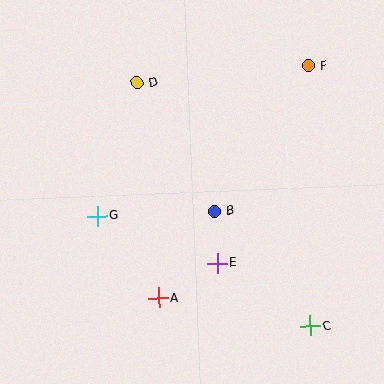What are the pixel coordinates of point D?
Point D is at (137, 83).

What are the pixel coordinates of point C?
Point C is at (310, 326).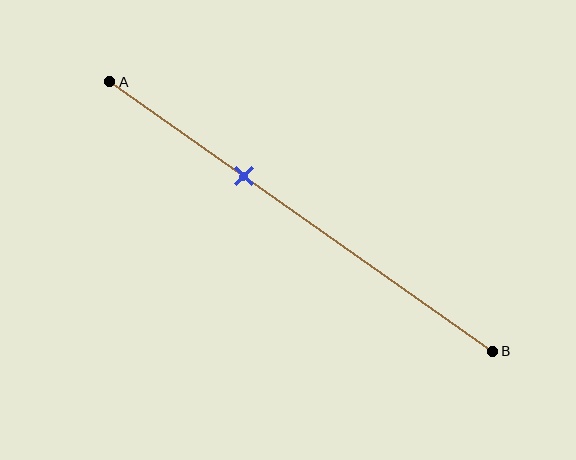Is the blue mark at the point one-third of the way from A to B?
Yes, the mark is approximately at the one-third point.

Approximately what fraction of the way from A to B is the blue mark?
The blue mark is approximately 35% of the way from A to B.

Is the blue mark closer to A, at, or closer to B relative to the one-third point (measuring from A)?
The blue mark is approximately at the one-third point of segment AB.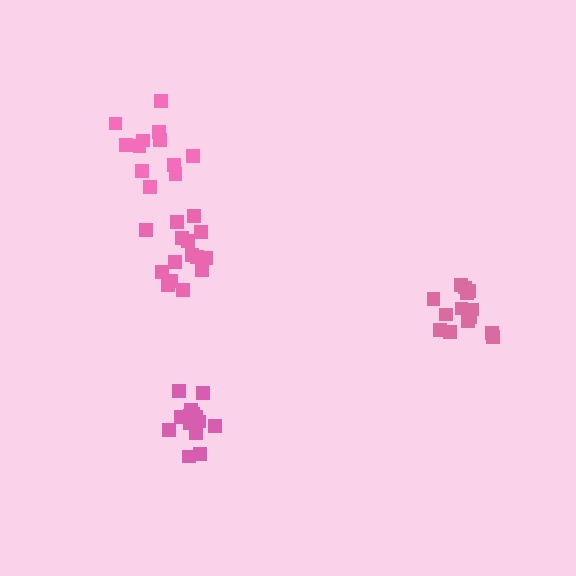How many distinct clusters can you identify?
There are 4 distinct clusters.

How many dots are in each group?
Group 1: 14 dots, Group 2: 15 dots, Group 3: 14 dots, Group 4: 12 dots (55 total).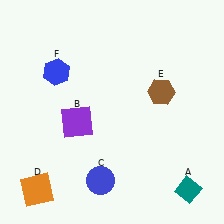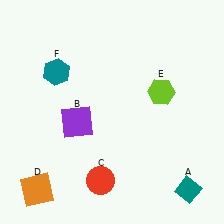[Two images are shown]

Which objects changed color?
C changed from blue to red. E changed from brown to lime. F changed from blue to teal.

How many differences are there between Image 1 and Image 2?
There are 3 differences between the two images.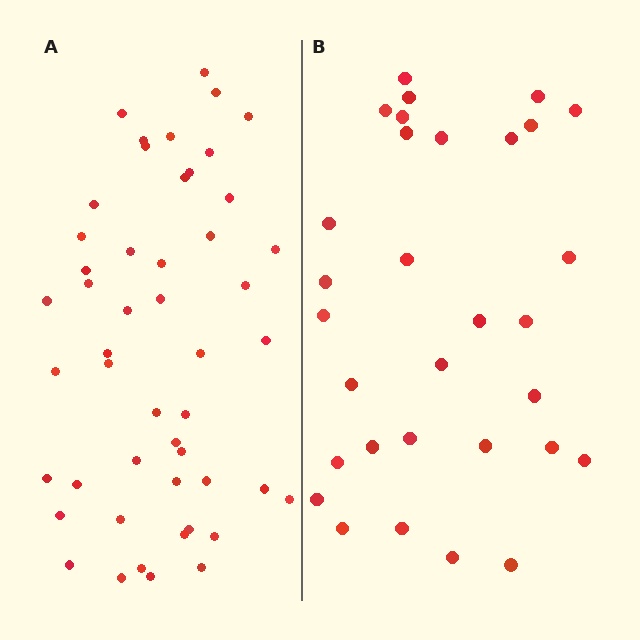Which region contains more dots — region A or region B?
Region A (the left region) has more dots.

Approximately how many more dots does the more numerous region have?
Region A has approximately 20 more dots than region B.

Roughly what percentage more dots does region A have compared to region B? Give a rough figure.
About 60% more.